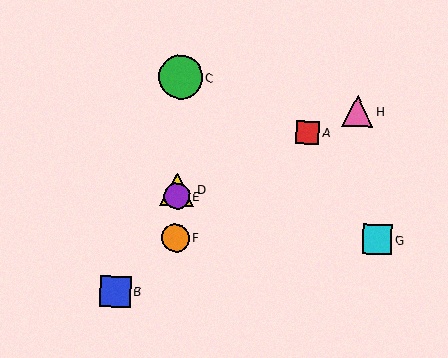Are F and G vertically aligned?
No, F is at x≈175 and G is at x≈377.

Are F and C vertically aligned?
Yes, both are at x≈175.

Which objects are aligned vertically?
Objects C, D, E, F are aligned vertically.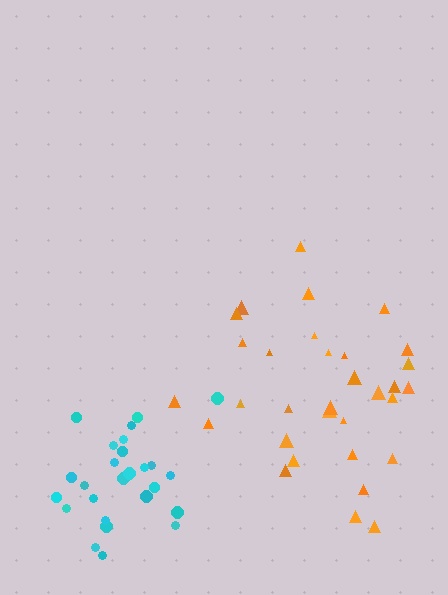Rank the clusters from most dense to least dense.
cyan, orange.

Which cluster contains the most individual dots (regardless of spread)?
Orange (33).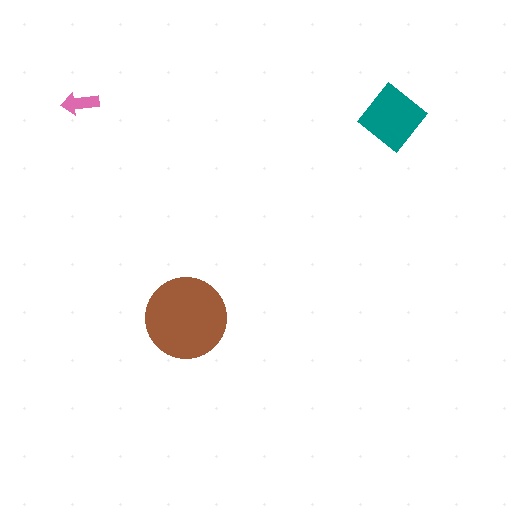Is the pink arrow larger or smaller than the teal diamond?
Smaller.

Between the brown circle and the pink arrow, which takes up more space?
The brown circle.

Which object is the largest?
The brown circle.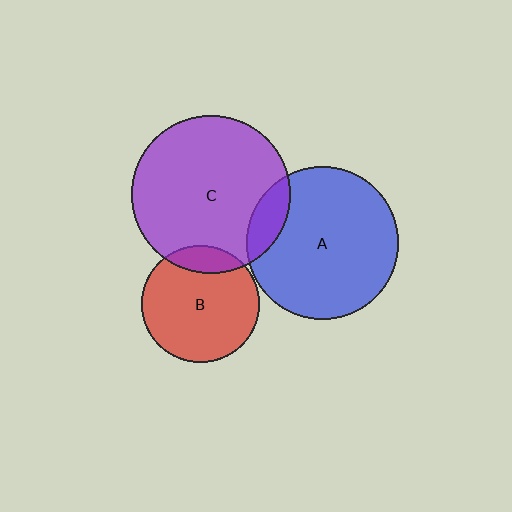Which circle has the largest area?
Circle C (purple).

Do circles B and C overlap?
Yes.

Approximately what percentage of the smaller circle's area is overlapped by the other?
Approximately 15%.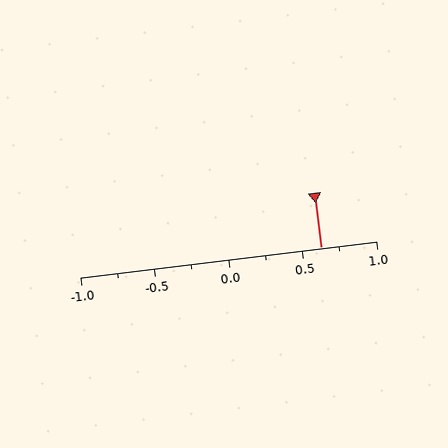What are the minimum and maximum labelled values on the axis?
The axis runs from -1.0 to 1.0.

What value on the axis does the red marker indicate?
The marker indicates approximately 0.62.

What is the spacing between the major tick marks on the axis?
The major ticks are spaced 0.5 apart.